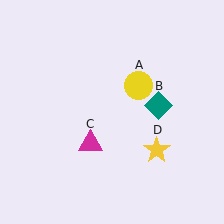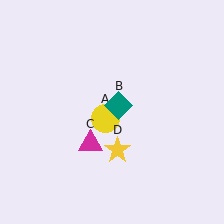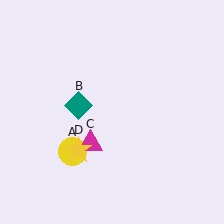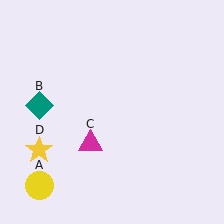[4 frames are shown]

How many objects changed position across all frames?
3 objects changed position: yellow circle (object A), teal diamond (object B), yellow star (object D).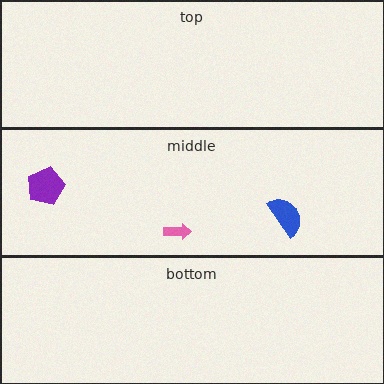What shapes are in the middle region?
The purple pentagon, the pink arrow, the blue semicircle.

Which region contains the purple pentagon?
The middle region.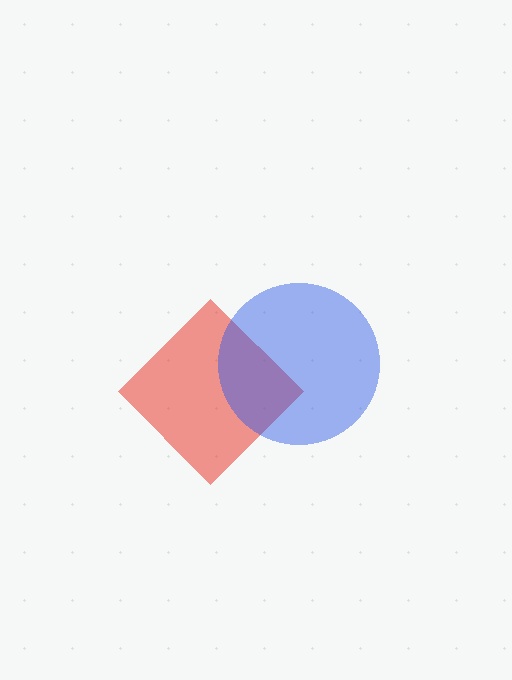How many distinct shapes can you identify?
There are 2 distinct shapes: a red diamond, a blue circle.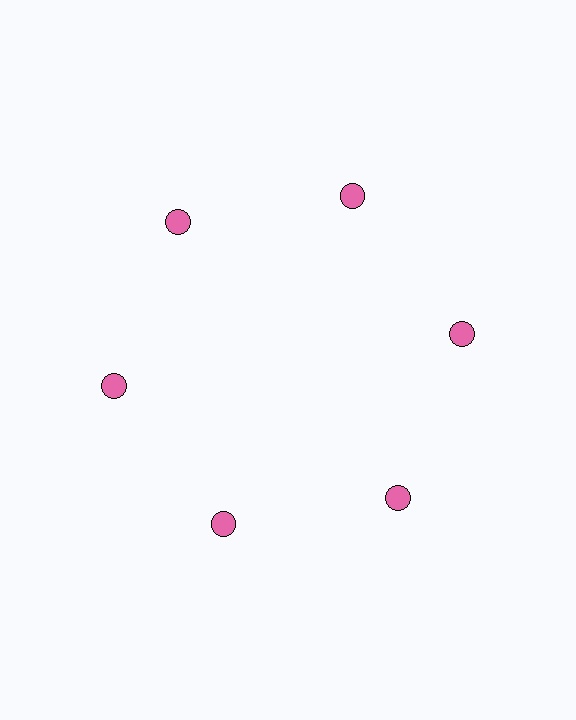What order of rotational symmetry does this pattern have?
This pattern has 6-fold rotational symmetry.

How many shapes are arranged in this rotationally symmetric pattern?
There are 6 shapes, arranged in 6 groups of 1.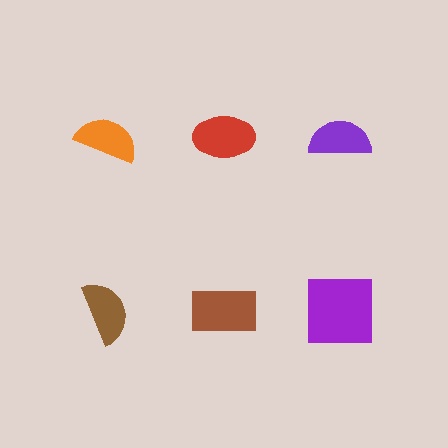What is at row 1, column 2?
A red ellipse.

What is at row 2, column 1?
A brown semicircle.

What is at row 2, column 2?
A brown rectangle.